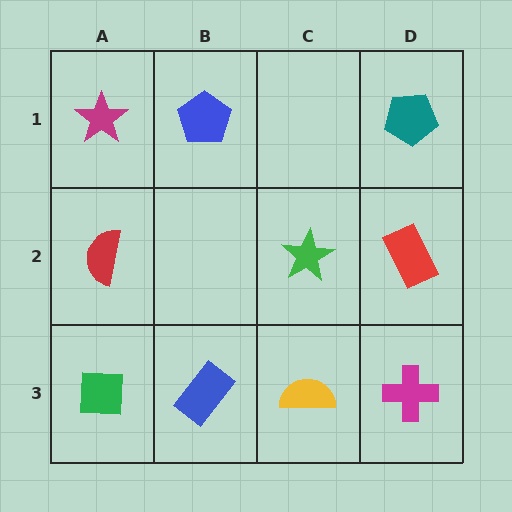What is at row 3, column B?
A blue rectangle.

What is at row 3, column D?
A magenta cross.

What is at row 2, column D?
A red rectangle.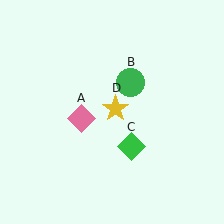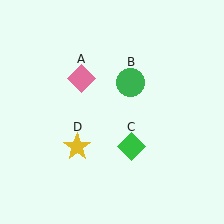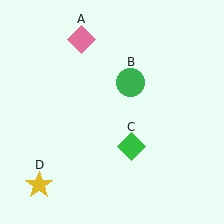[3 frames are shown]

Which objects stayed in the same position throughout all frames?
Green circle (object B) and green diamond (object C) remained stationary.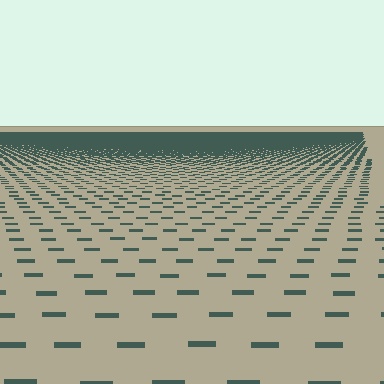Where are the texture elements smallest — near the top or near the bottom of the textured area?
Near the top.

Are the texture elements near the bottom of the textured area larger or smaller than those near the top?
Larger. Near the bottom, elements are closer to the viewer and appear at a bigger on-screen size.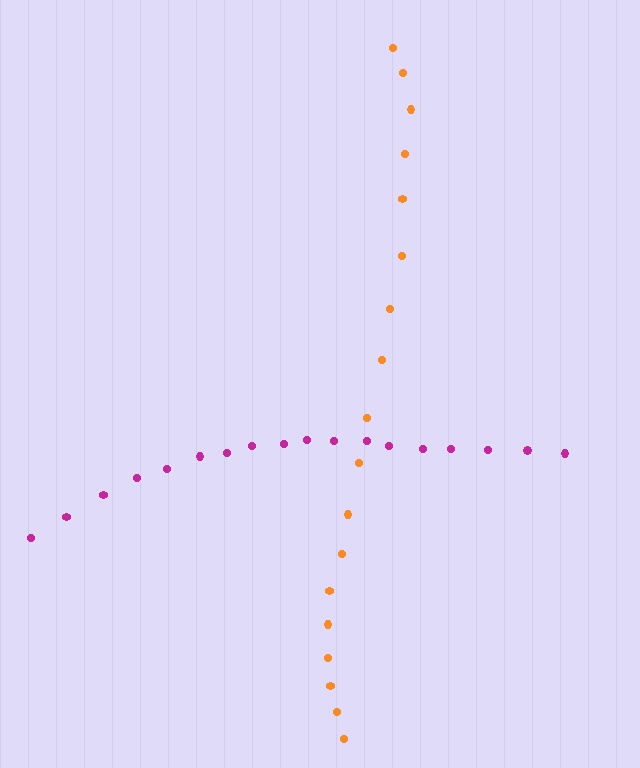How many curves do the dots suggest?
There are 2 distinct paths.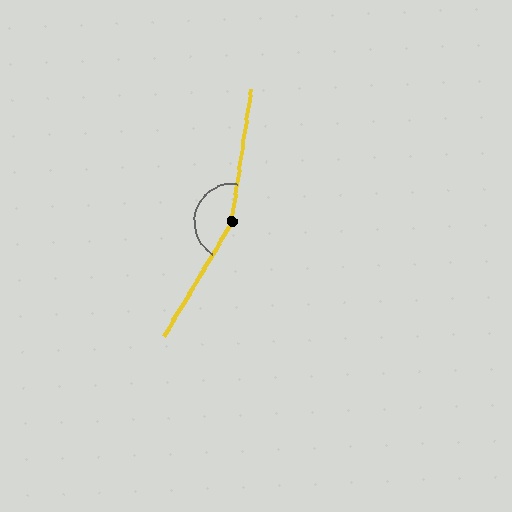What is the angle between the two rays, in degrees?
Approximately 158 degrees.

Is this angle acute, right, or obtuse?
It is obtuse.